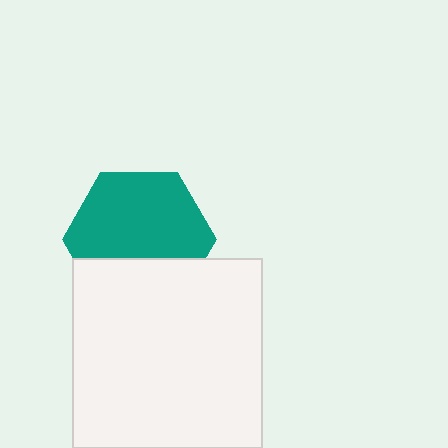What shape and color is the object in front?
The object in front is a white square.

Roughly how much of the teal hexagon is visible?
Most of it is visible (roughly 67%).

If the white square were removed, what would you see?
You would see the complete teal hexagon.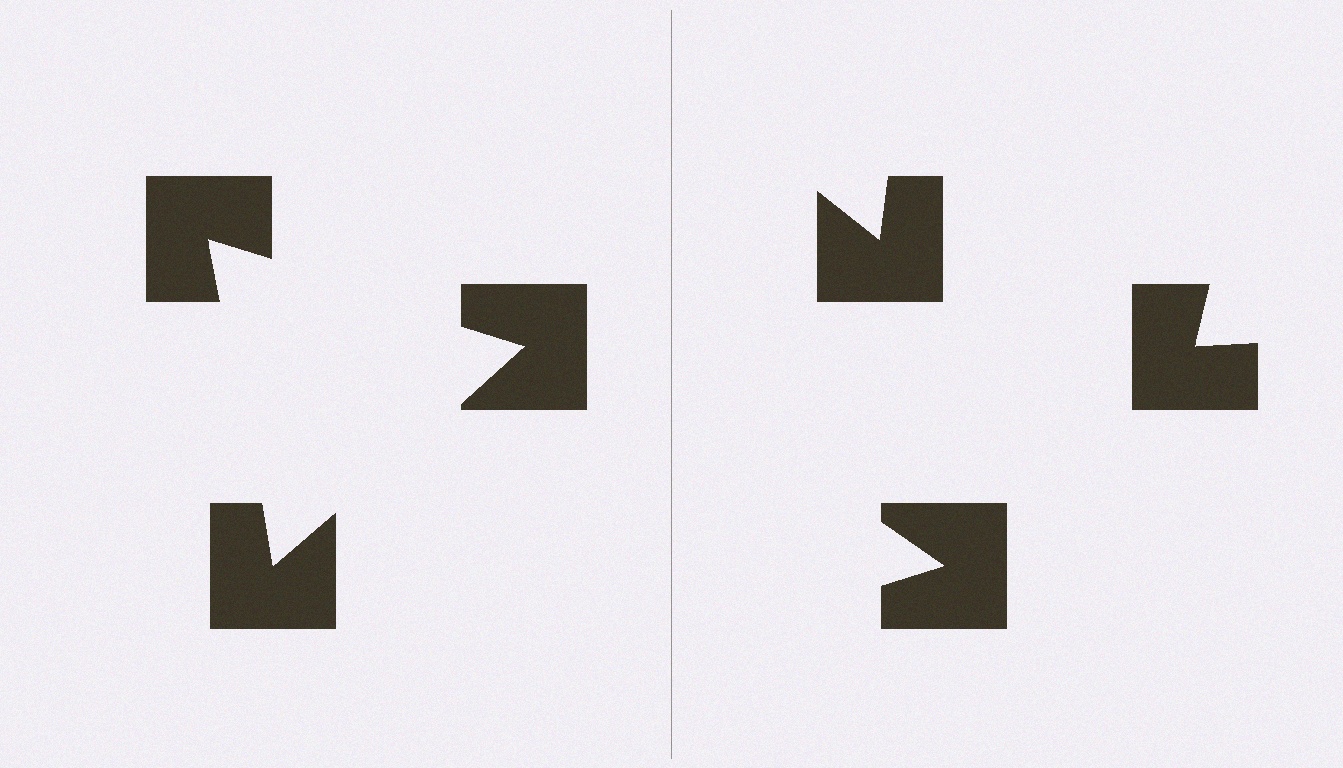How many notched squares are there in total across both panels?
6 — 3 on each side.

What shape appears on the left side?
An illusory triangle.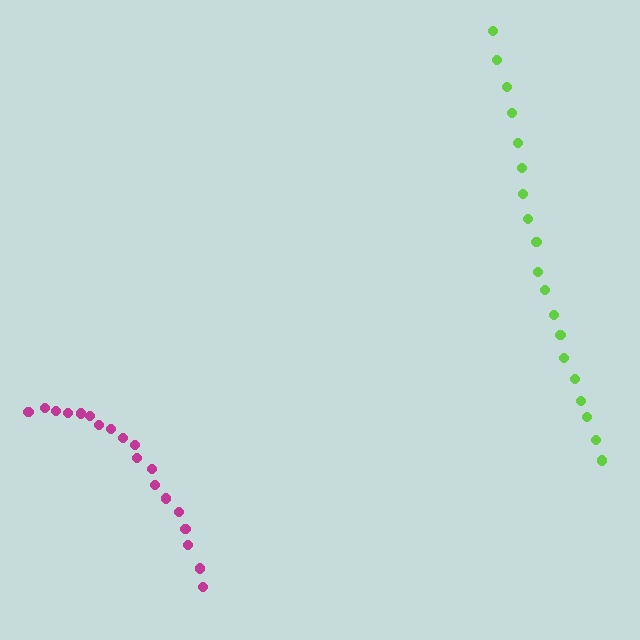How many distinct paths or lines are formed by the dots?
There are 2 distinct paths.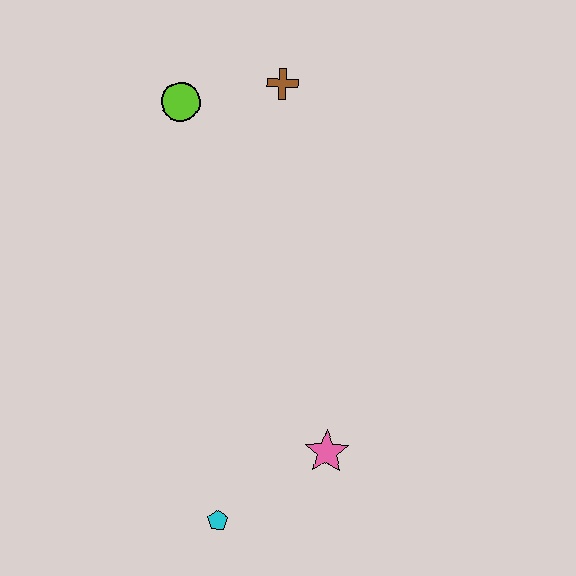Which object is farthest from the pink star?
The lime circle is farthest from the pink star.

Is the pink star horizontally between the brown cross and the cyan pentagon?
No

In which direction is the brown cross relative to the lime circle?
The brown cross is to the right of the lime circle.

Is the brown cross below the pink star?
No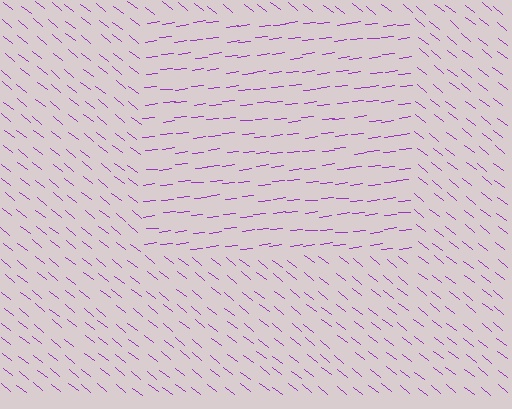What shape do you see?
I see a rectangle.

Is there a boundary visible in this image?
Yes, there is a texture boundary formed by a change in line orientation.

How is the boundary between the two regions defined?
The boundary is defined purely by a change in line orientation (approximately 45 degrees difference). All lines are the same color and thickness.